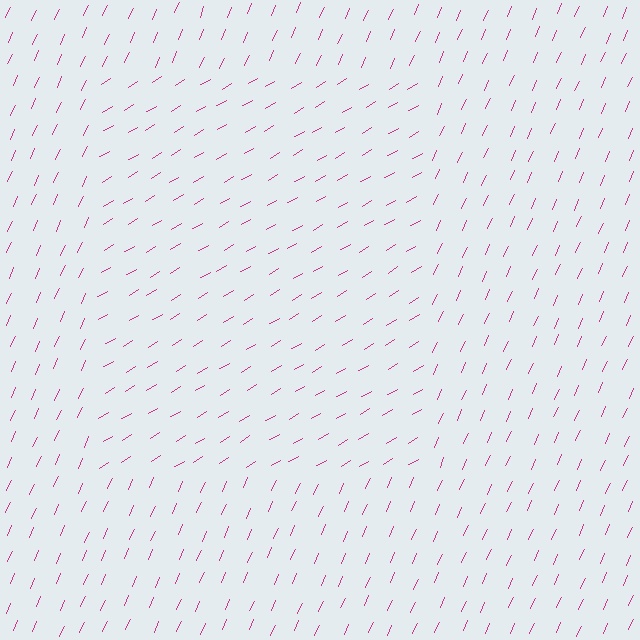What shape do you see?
I see a rectangle.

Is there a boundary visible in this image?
Yes, there is a texture boundary formed by a change in line orientation.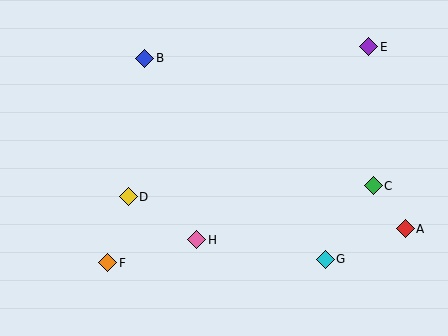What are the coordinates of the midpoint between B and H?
The midpoint between B and H is at (171, 149).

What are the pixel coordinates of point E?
Point E is at (369, 47).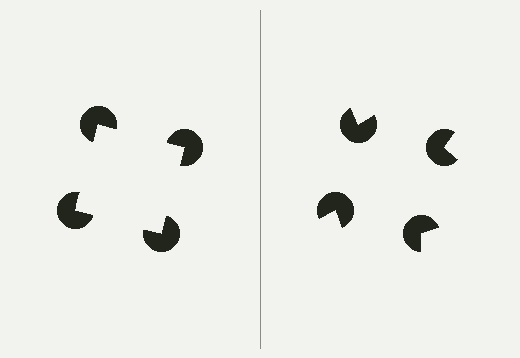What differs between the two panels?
The pac-man discs are positioned identically on both sides; only the wedge orientations differ. On the left they align to a square; on the right they are misaligned.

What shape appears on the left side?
An illusory square.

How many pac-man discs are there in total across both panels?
8 — 4 on each side.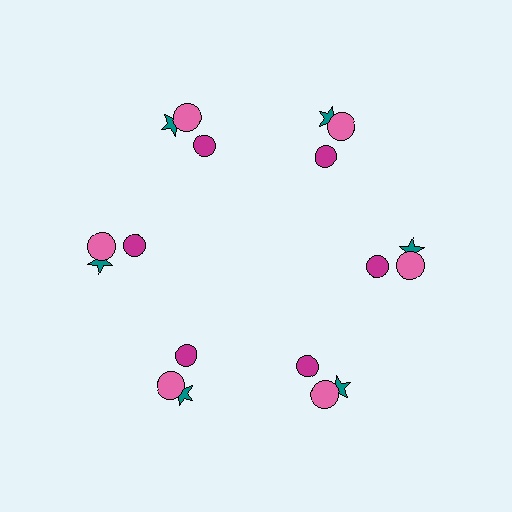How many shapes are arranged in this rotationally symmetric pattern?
There are 18 shapes, arranged in 6 groups of 3.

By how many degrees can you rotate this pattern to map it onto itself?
The pattern maps onto itself every 60 degrees of rotation.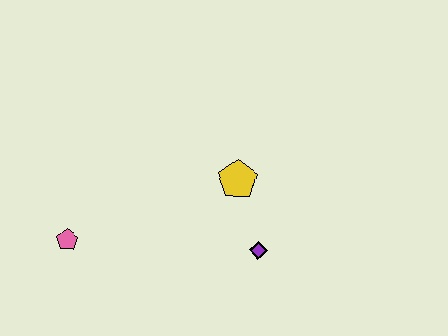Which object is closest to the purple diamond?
The yellow pentagon is closest to the purple diamond.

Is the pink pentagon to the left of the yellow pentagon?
Yes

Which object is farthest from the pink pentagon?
The purple diamond is farthest from the pink pentagon.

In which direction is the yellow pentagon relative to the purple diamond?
The yellow pentagon is above the purple diamond.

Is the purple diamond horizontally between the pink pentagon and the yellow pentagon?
No